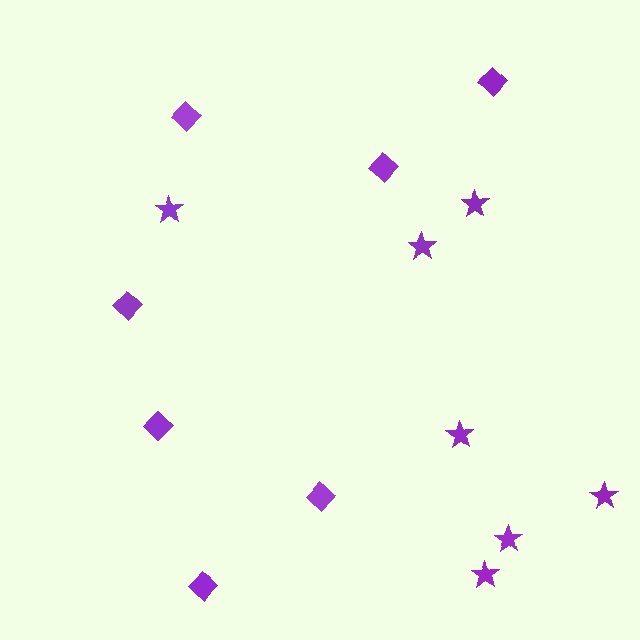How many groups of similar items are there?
There are 2 groups: one group of diamonds (7) and one group of stars (7).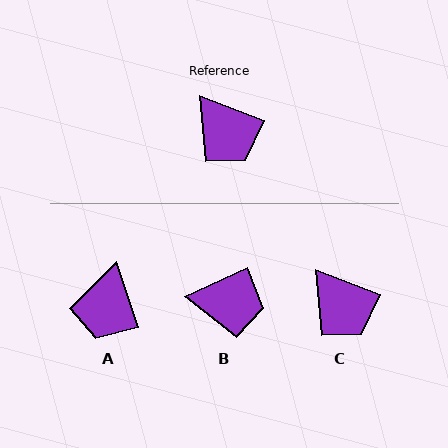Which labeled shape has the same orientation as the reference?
C.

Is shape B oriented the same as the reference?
No, it is off by about 46 degrees.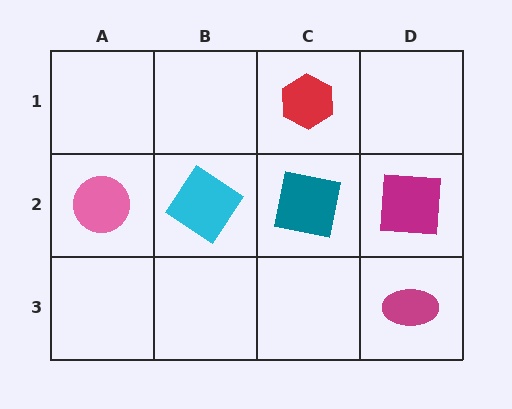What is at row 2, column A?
A pink circle.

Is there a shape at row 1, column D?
No, that cell is empty.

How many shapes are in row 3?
1 shape.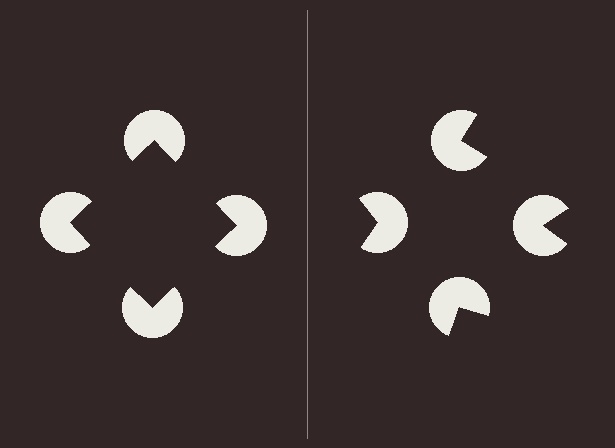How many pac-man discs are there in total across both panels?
8 — 4 on each side.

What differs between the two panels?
The pac-man discs are positioned identically on both sides; only the wedge orientations differ. On the left they align to a square; on the right they are misaligned.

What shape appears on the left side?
An illusory square.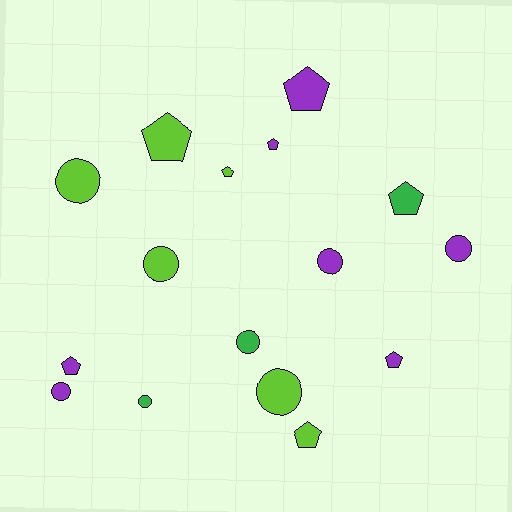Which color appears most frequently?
Purple, with 7 objects.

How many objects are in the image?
There are 16 objects.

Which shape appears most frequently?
Circle, with 8 objects.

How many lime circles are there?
There are 3 lime circles.